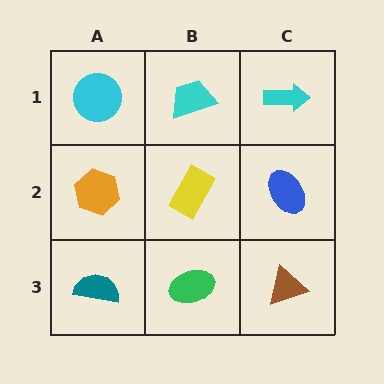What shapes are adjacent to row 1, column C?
A blue ellipse (row 2, column C), a cyan trapezoid (row 1, column B).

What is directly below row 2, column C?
A brown triangle.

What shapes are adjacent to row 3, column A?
An orange hexagon (row 2, column A), a green ellipse (row 3, column B).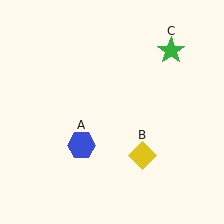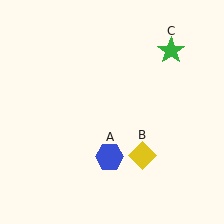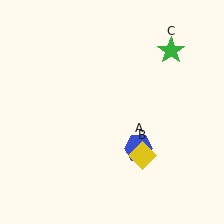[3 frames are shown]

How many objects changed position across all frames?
1 object changed position: blue hexagon (object A).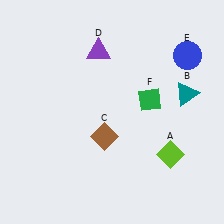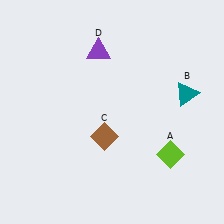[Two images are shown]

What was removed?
The green diamond (F), the blue circle (E) were removed in Image 2.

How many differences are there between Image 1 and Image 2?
There are 2 differences between the two images.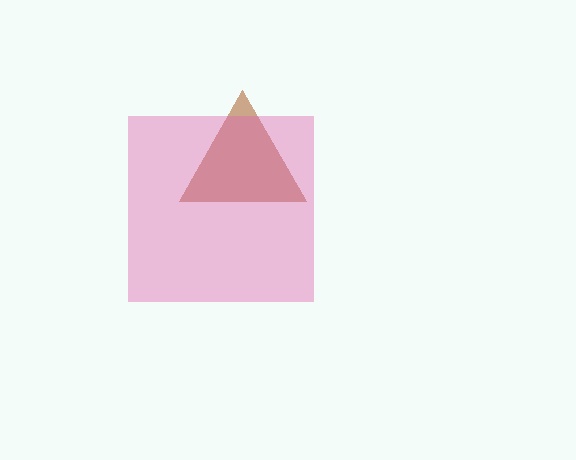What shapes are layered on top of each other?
The layered shapes are: a brown triangle, a pink square.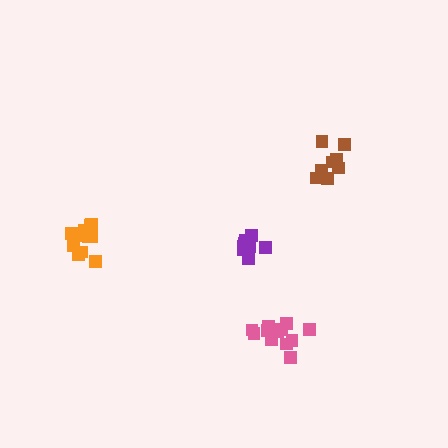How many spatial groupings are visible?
There are 4 spatial groupings.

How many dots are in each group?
Group 1: 13 dots, Group 2: 8 dots, Group 3: 12 dots, Group 4: 8 dots (41 total).